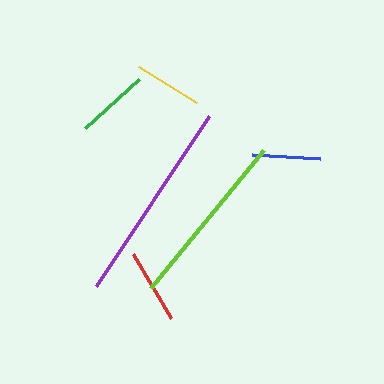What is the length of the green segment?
The green segment is approximately 73 pixels long.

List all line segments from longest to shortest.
From longest to shortest: purple, lime, red, green, blue, yellow.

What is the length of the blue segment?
The blue segment is approximately 68 pixels long.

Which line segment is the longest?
The purple line is the longest at approximately 204 pixels.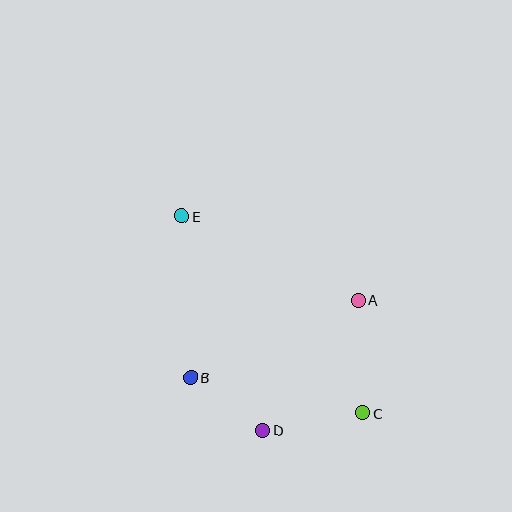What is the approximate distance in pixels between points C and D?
The distance between C and D is approximately 101 pixels.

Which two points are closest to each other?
Points B and D are closest to each other.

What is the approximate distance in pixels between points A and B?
The distance between A and B is approximately 184 pixels.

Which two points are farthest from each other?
Points C and E are farthest from each other.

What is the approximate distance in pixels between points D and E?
The distance between D and E is approximately 229 pixels.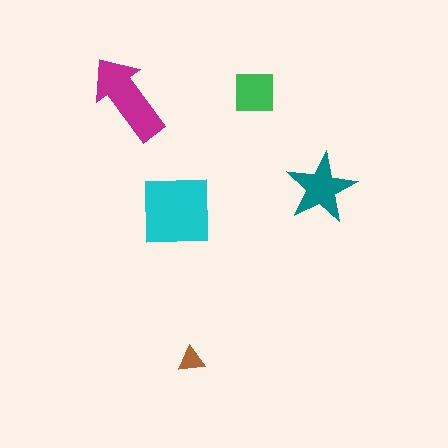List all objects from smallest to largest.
The brown triangle, the green square, the teal star, the magenta arrow, the cyan square.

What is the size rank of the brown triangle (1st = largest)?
5th.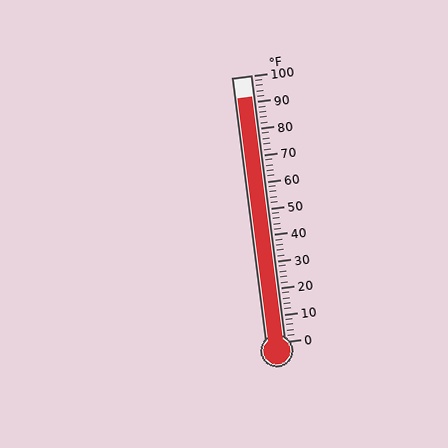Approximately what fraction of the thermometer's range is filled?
The thermometer is filled to approximately 90% of its range.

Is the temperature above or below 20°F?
The temperature is above 20°F.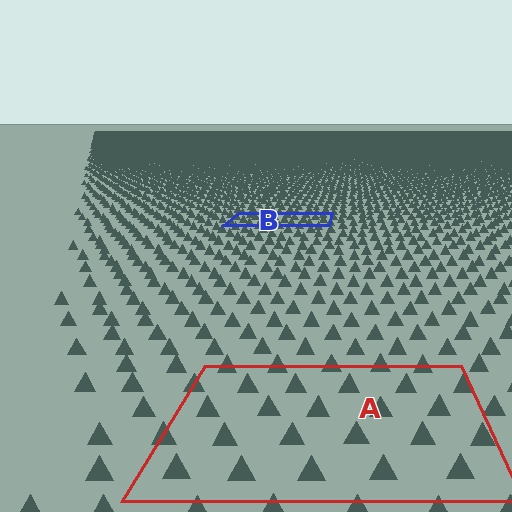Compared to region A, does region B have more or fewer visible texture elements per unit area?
Region B has more texture elements per unit area — they are packed more densely because it is farther away.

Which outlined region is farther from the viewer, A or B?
Region B is farther from the viewer — the texture elements inside it appear smaller and more densely packed.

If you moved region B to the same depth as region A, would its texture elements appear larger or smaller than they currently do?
They would appear larger. At a closer depth, the same texture elements are projected at a bigger on-screen size.